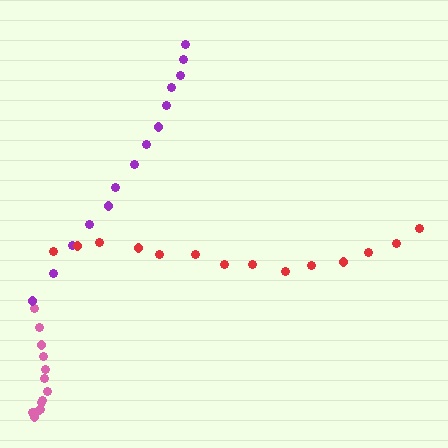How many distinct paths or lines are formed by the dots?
There are 3 distinct paths.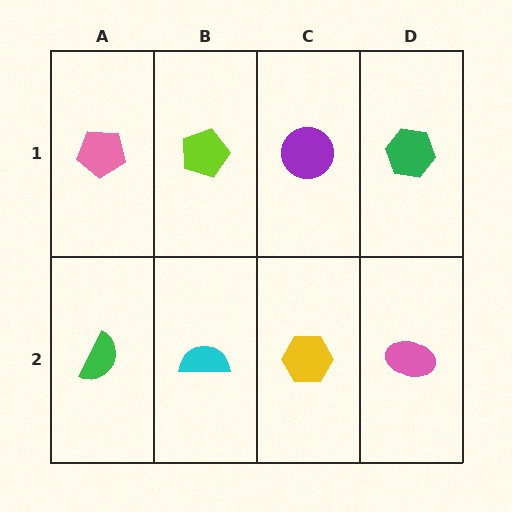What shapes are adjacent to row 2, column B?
A lime pentagon (row 1, column B), a green semicircle (row 2, column A), a yellow hexagon (row 2, column C).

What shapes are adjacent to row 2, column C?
A purple circle (row 1, column C), a cyan semicircle (row 2, column B), a pink ellipse (row 2, column D).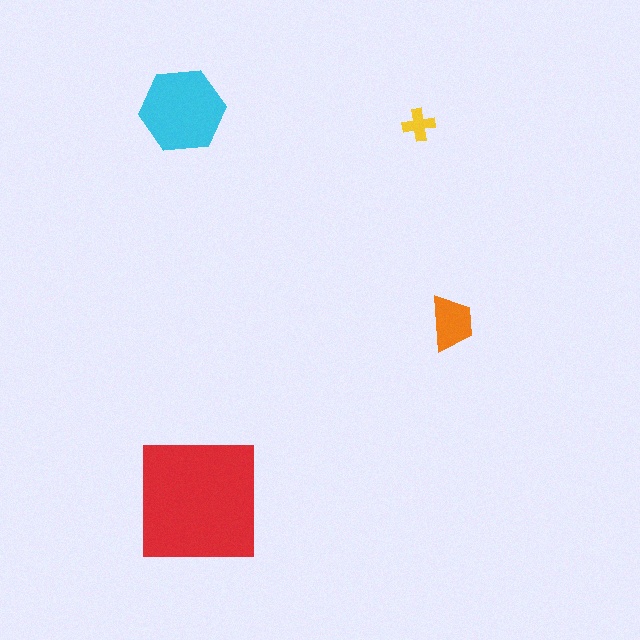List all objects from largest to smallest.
The red square, the cyan hexagon, the orange trapezoid, the yellow cross.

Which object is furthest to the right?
The orange trapezoid is rightmost.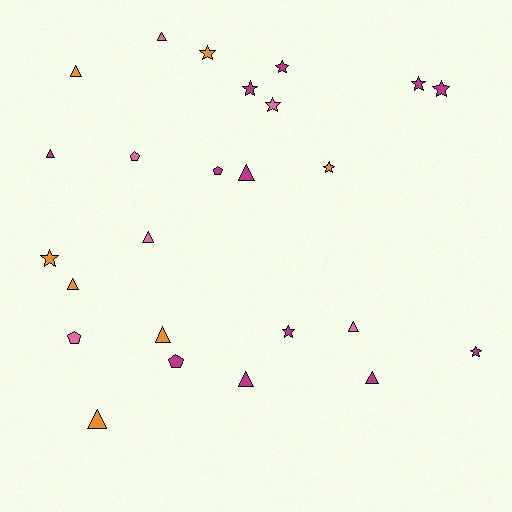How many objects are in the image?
There are 25 objects.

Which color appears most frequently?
Magenta, with 12 objects.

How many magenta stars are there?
There are 6 magenta stars.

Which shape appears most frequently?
Triangle, with 11 objects.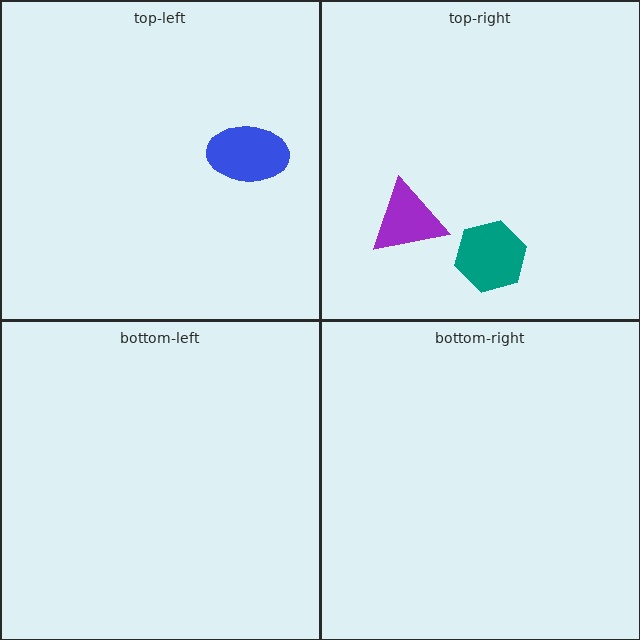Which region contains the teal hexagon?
The top-right region.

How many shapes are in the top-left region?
1.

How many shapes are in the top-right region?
2.